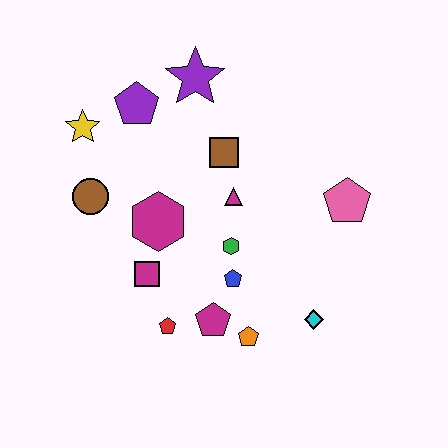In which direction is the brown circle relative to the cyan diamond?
The brown circle is to the left of the cyan diamond.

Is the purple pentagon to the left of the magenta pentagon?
Yes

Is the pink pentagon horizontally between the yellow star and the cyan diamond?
No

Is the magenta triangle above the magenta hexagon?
Yes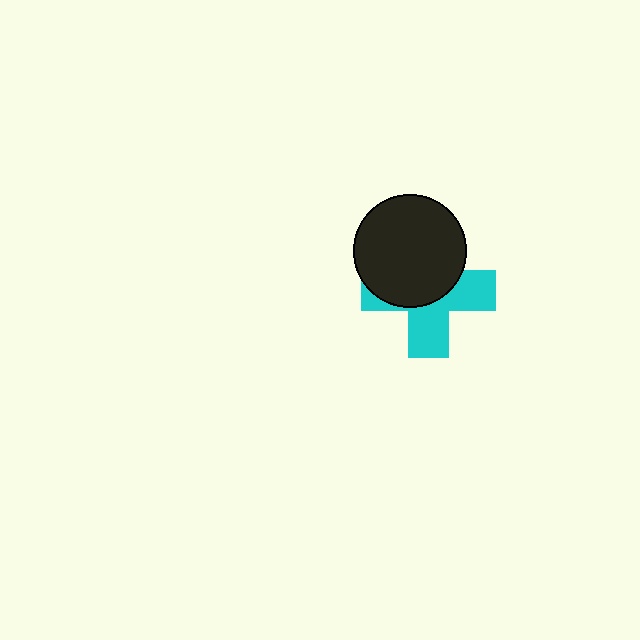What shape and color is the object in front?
The object in front is a black circle.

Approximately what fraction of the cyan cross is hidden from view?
Roughly 52% of the cyan cross is hidden behind the black circle.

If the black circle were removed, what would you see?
You would see the complete cyan cross.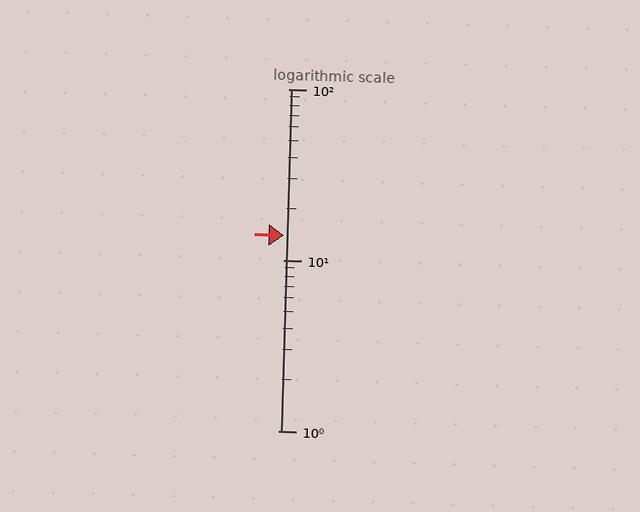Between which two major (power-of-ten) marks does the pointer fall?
The pointer is between 10 and 100.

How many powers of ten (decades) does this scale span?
The scale spans 2 decades, from 1 to 100.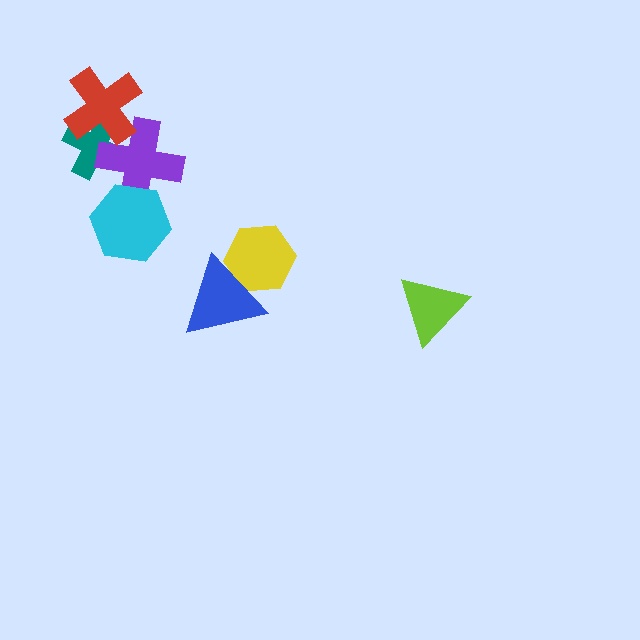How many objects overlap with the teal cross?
2 objects overlap with the teal cross.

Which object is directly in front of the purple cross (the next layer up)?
The red cross is directly in front of the purple cross.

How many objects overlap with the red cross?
2 objects overlap with the red cross.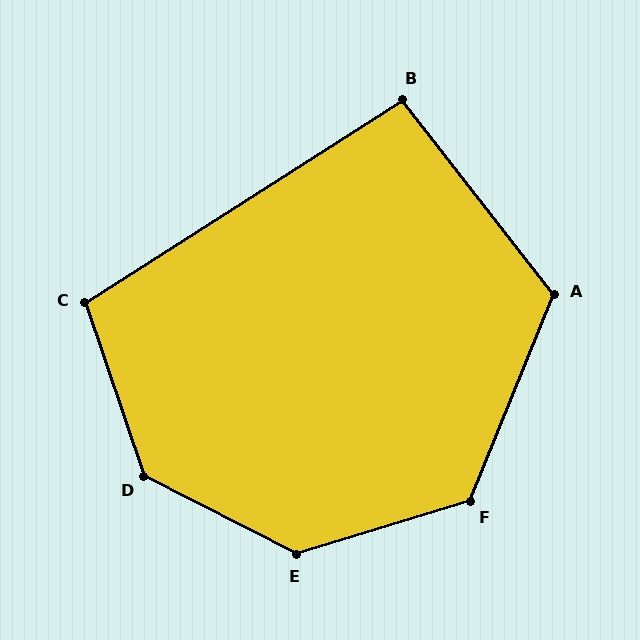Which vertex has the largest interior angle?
E, at approximately 136 degrees.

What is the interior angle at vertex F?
Approximately 129 degrees (obtuse).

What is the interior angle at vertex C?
Approximately 104 degrees (obtuse).